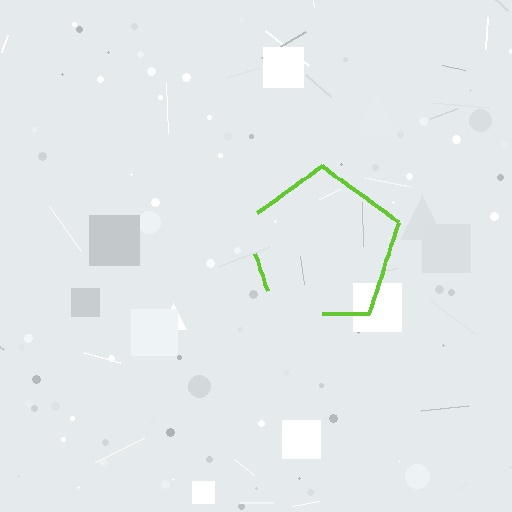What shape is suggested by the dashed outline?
The dashed outline suggests a pentagon.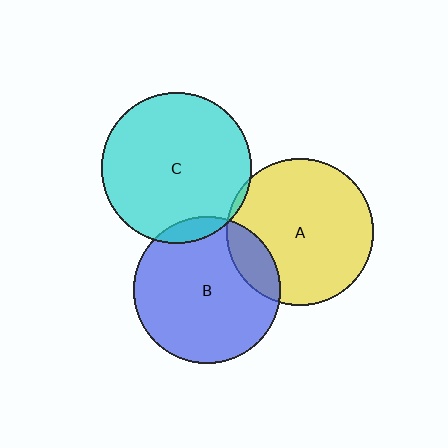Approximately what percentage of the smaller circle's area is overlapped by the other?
Approximately 5%.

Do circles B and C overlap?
Yes.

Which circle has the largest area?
Circle C (cyan).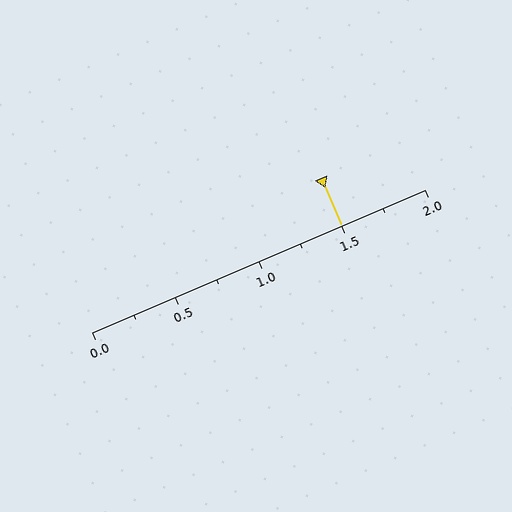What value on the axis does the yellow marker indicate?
The marker indicates approximately 1.5.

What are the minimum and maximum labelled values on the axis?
The axis runs from 0.0 to 2.0.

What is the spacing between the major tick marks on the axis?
The major ticks are spaced 0.5 apart.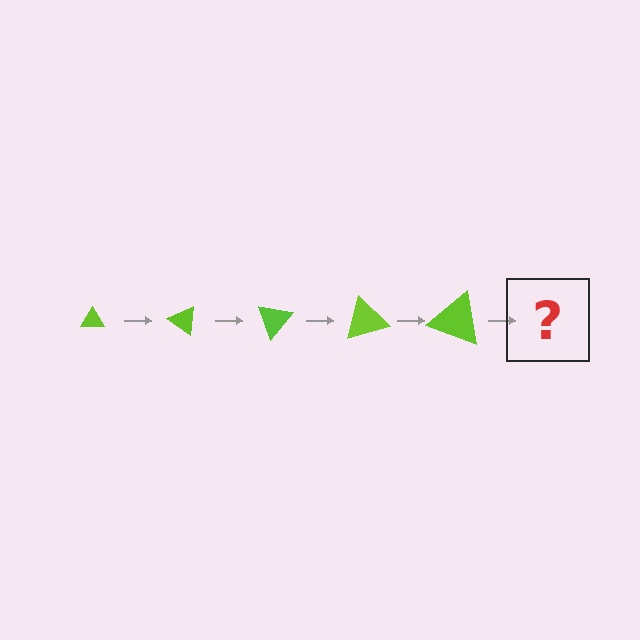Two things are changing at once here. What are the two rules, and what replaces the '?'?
The two rules are that the triangle grows larger each step and it rotates 35 degrees each step. The '?' should be a triangle, larger than the previous one and rotated 175 degrees from the start.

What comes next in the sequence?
The next element should be a triangle, larger than the previous one and rotated 175 degrees from the start.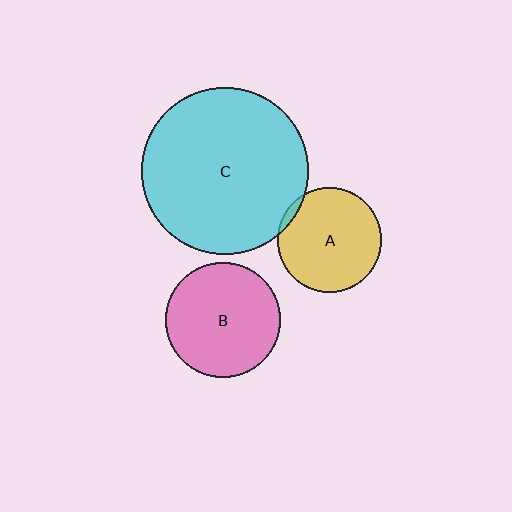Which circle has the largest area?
Circle C (cyan).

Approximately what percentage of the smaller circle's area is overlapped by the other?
Approximately 5%.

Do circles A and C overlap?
Yes.